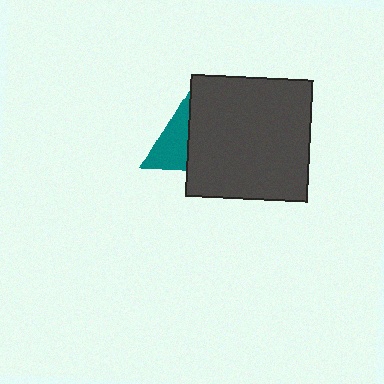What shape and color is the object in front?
The object in front is a dark gray square.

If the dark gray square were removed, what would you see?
You would see the complete teal triangle.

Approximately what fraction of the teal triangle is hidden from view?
Roughly 60% of the teal triangle is hidden behind the dark gray square.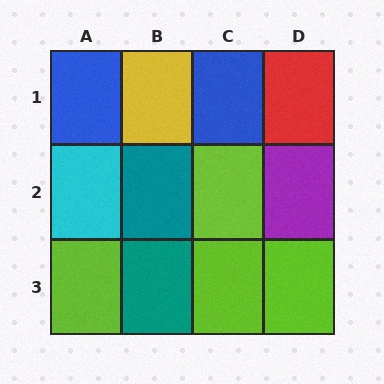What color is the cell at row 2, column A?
Cyan.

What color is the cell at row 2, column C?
Lime.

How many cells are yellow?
1 cell is yellow.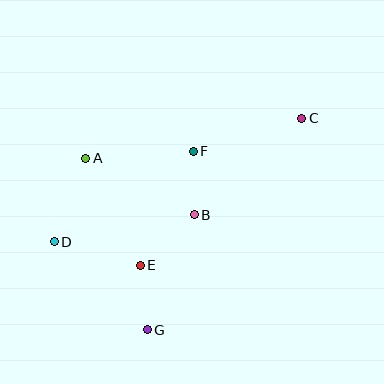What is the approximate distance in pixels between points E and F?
The distance between E and F is approximately 126 pixels.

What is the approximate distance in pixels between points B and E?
The distance between B and E is approximately 74 pixels.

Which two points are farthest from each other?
Points C and D are farthest from each other.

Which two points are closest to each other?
Points B and F are closest to each other.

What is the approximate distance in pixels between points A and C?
The distance between A and C is approximately 220 pixels.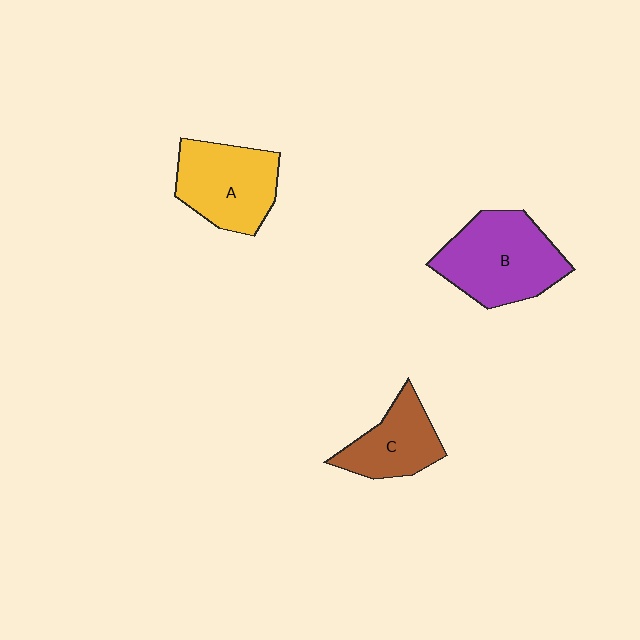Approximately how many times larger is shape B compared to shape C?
Approximately 1.6 times.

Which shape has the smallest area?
Shape C (brown).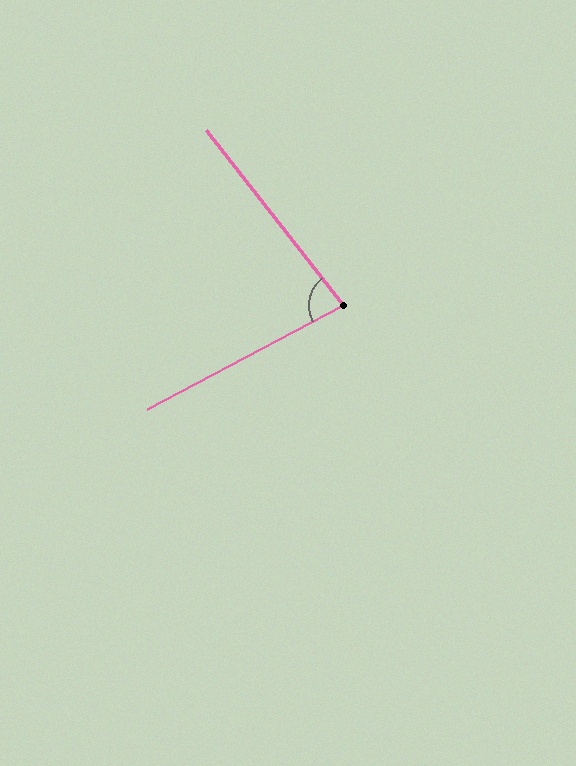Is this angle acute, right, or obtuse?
It is acute.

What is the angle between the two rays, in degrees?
Approximately 80 degrees.